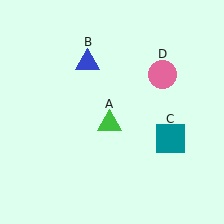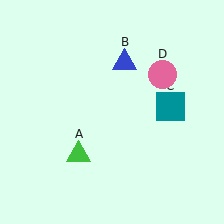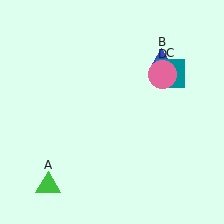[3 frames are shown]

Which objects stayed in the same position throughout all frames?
Pink circle (object D) remained stationary.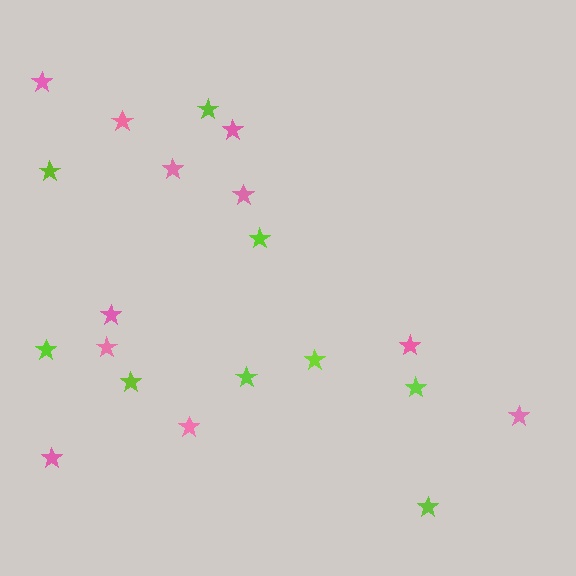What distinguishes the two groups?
There are 2 groups: one group of pink stars (11) and one group of lime stars (9).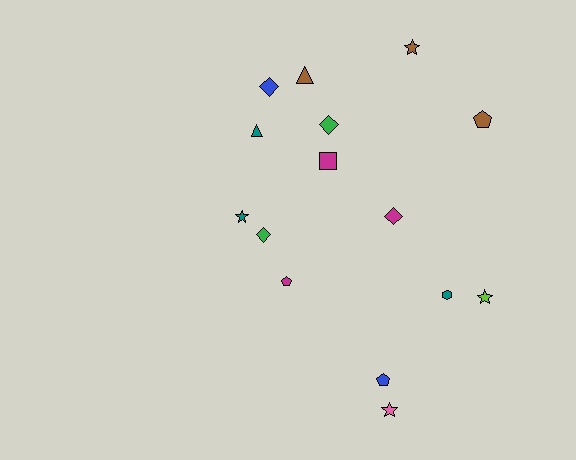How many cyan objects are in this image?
There are no cyan objects.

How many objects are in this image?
There are 15 objects.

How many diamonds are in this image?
There are 4 diamonds.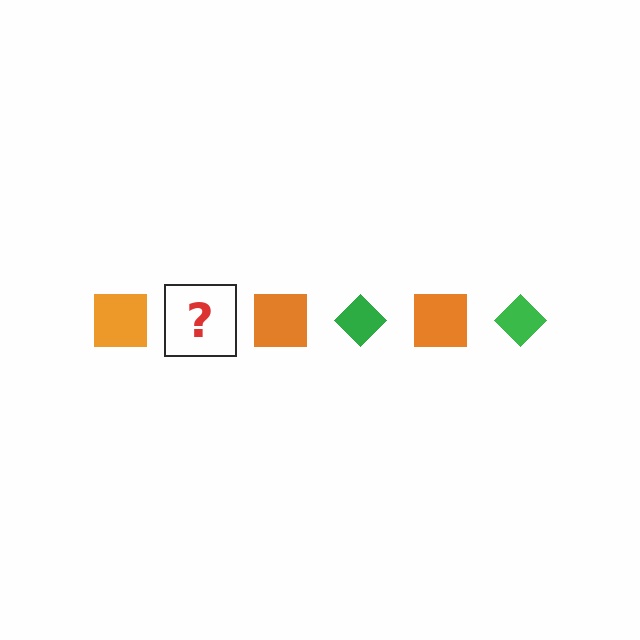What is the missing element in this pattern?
The missing element is a green diamond.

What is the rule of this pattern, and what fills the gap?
The rule is that the pattern alternates between orange square and green diamond. The gap should be filled with a green diamond.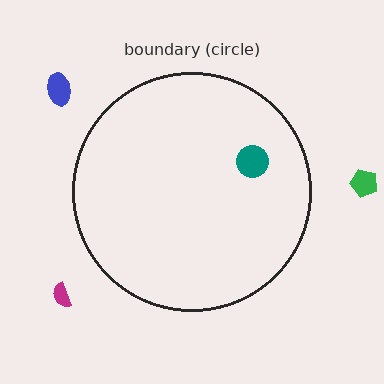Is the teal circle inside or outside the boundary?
Inside.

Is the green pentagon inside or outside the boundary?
Outside.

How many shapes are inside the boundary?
1 inside, 3 outside.